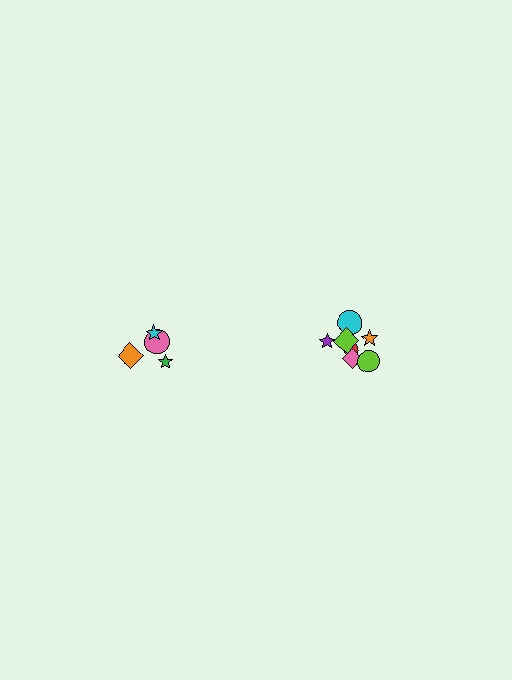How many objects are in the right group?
There are 7 objects.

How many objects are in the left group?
There are 4 objects.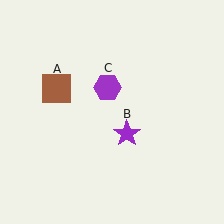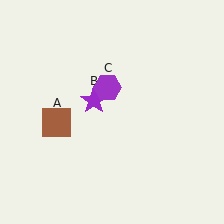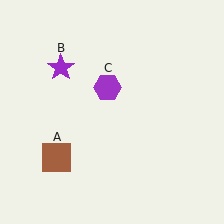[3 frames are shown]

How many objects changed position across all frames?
2 objects changed position: brown square (object A), purple star (object B).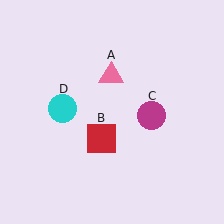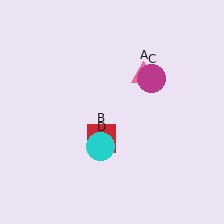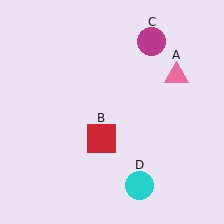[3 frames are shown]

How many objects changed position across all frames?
3 objects changed position: pink triangle (object A), magenta circle (object C), cyan circle (object D).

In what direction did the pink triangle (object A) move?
The pink triangle (object A) moved right.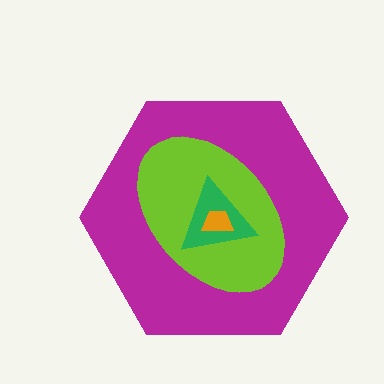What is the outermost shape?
The magenta hexagon.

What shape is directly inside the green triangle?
The orange trapezoid.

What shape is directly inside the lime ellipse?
The green triangle.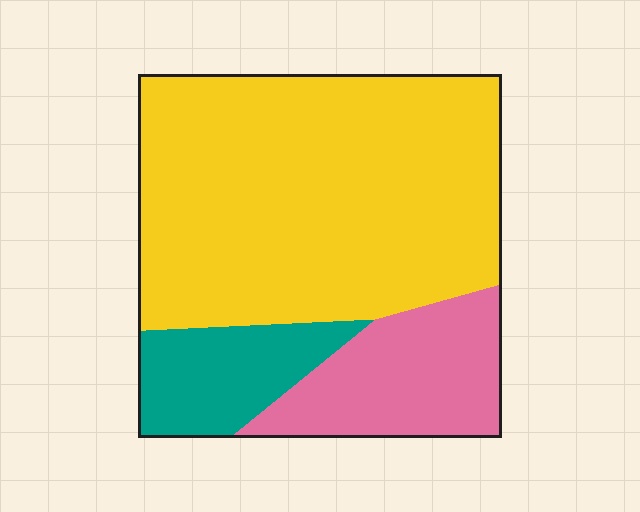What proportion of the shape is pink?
Pink covers 20% of the shape.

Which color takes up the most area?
Yellow, at roughly 65%.